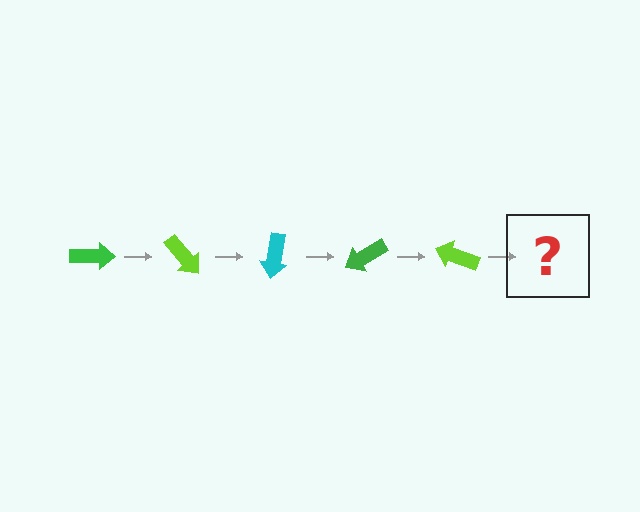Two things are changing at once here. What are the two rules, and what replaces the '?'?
The two rules are that it rotates 50 degrees each step and the color cycles through green, lime, and cyan. The '?' should be a cyan arrow, rotated 250 degrees from the start.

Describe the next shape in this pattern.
It should be a cyan arrow, rotated 250 degrees from the start.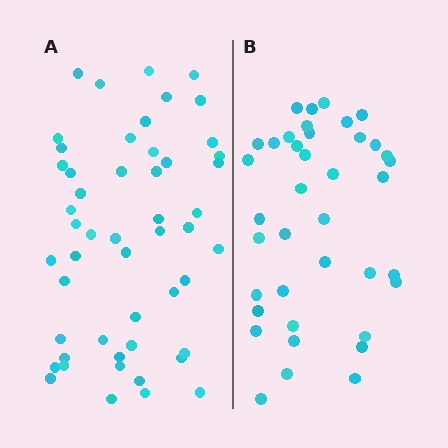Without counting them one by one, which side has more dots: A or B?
Region A (the left region) has more dots.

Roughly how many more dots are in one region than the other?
Region A has roughly 12 or so more dots than region B.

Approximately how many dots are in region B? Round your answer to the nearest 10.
About 40 dots. (The exact count is 39, which rounds to 40.)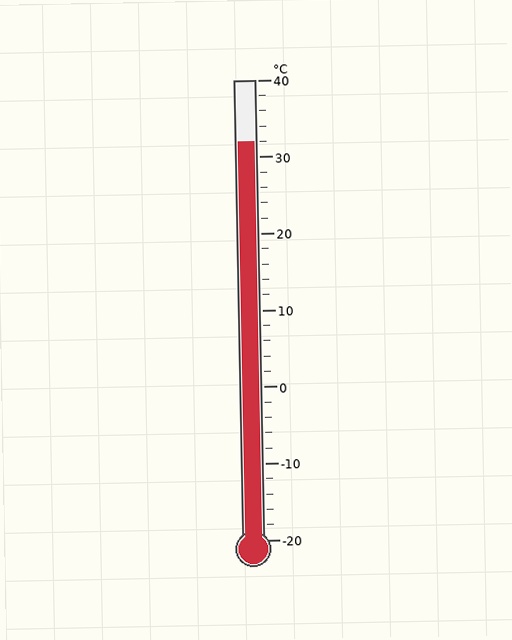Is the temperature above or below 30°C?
The temperature is above 30°C.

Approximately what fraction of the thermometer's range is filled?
The thermometer is filled to approximately 85% of its range.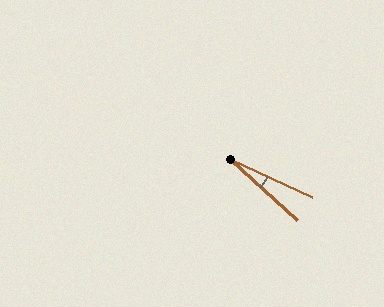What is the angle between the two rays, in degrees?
Approximately 17 degrees.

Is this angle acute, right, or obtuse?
It is acute.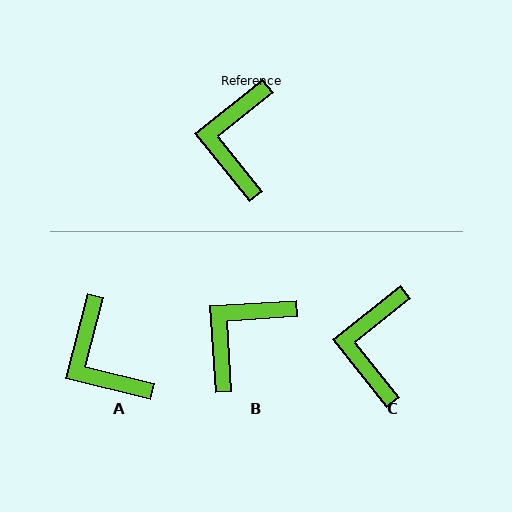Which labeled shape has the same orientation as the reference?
C.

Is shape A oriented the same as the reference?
No, it is off by about 37 degrees.